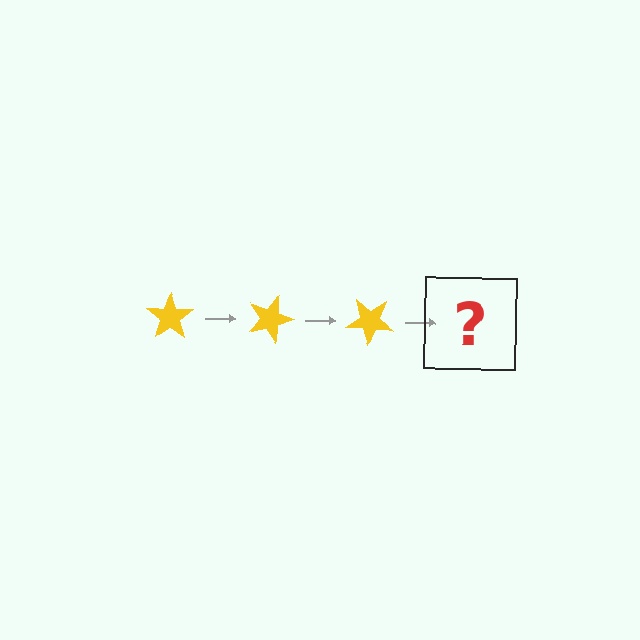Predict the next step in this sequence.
The next step is a yellow star rotated 60 degrees.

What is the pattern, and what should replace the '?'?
The pattern is that the star rotates 20 degrees each step. The '?' should be a yellow star rotated 60 degrees.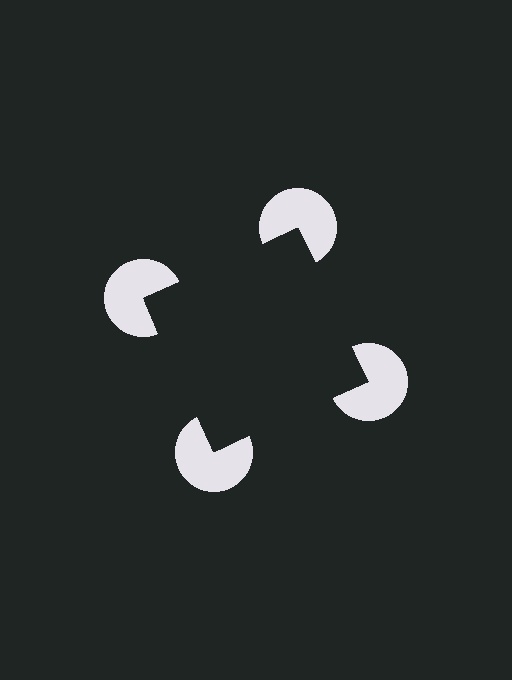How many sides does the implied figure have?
4 sides.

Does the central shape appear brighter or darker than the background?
It typically appears slightly darker than the background, even though no actual brightness change is drawn.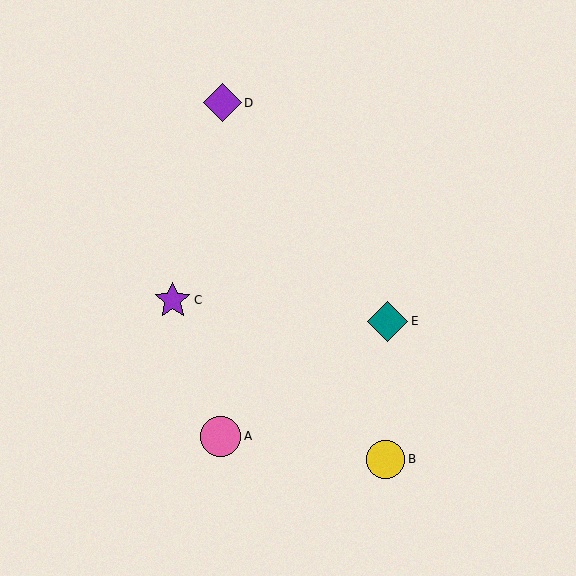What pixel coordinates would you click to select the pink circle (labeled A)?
Click at (221, 436) to select the pink circle A.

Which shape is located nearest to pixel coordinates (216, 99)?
The purple diamond (labeled D) at (223, 103) is nearest to that location.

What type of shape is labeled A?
Shape A is a pink circle.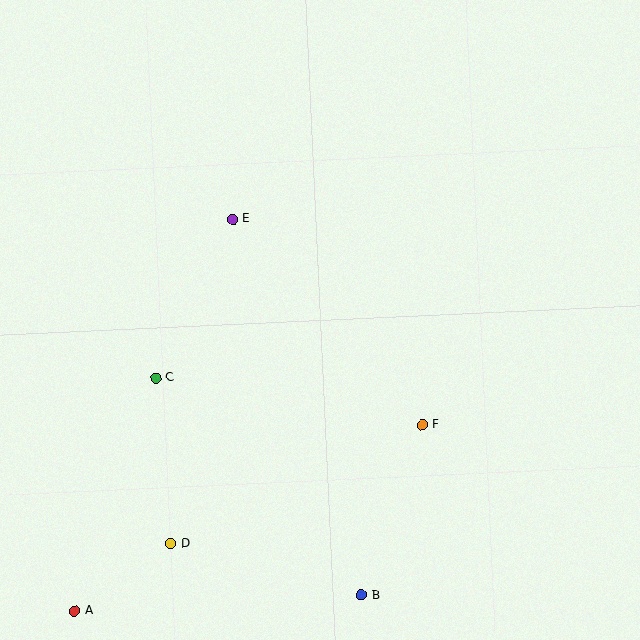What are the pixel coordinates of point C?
Point C is at (156, 378).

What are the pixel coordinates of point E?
Point E is at (233, 219).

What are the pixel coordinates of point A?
Point A is at (75, 611).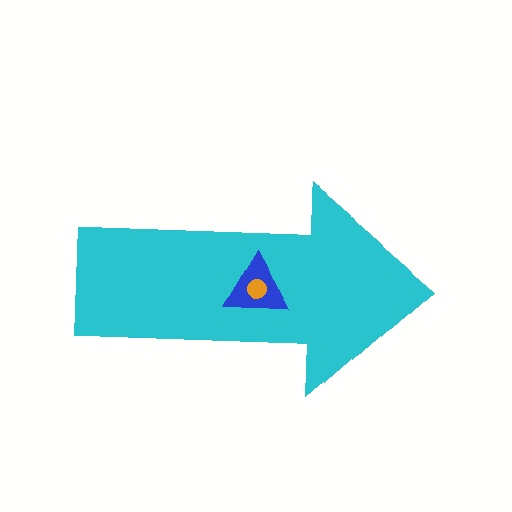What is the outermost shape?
The cyan arrow.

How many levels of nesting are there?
3.